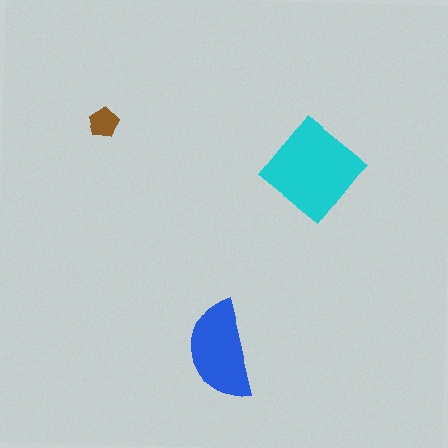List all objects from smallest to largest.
The brown pentagon, the blue semicircle, the cyan diamond.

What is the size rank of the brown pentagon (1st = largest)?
3rd.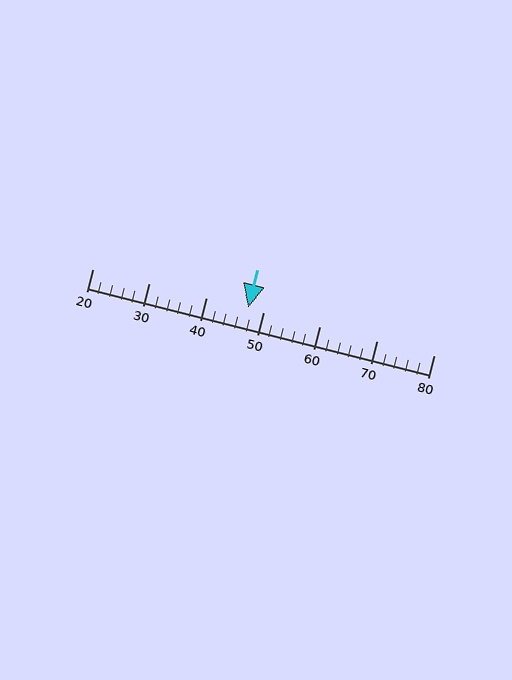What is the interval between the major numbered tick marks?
The major tick marks are spaced 10 units apart.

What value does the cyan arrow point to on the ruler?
The cyan arrow points to approximately 47.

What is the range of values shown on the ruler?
The ruler shows values from 20 to 80.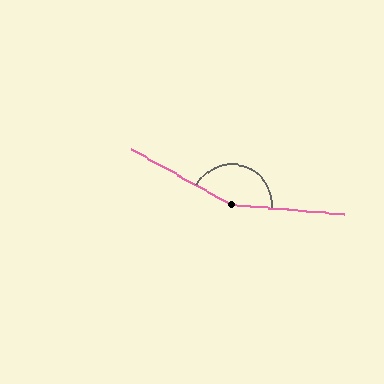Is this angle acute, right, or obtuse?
It is obtuse.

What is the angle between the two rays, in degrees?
Approximately 156 degrees.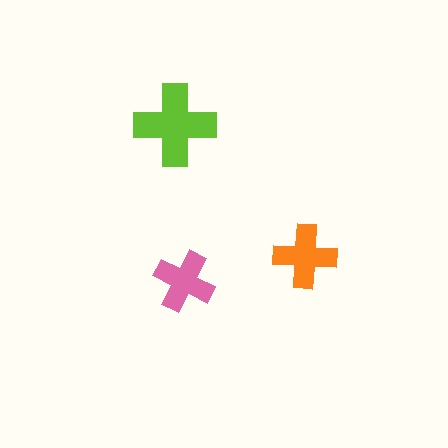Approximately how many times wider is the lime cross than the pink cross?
About 1.5 times wider.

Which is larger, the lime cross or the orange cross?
The lime one.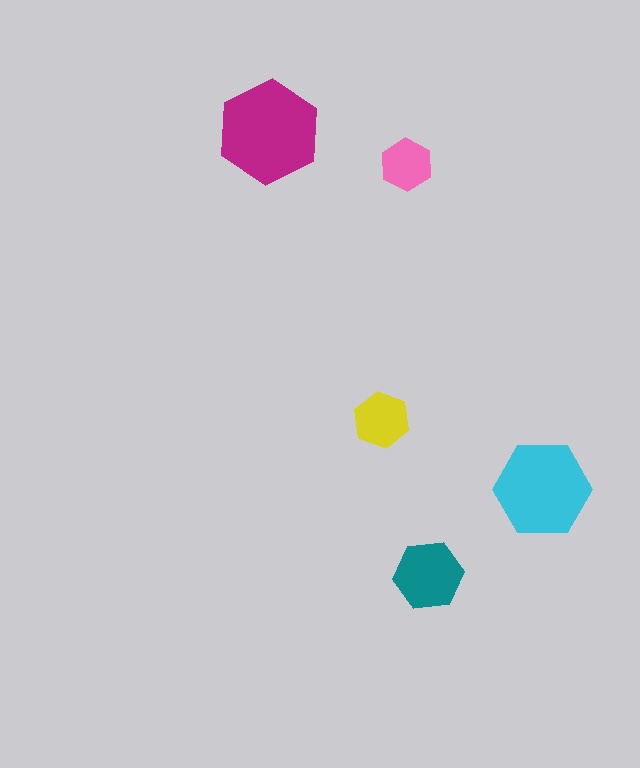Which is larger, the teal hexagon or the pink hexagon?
The teal one.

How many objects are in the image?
There are 5 objects in the image.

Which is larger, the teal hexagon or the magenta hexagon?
The magenta one.